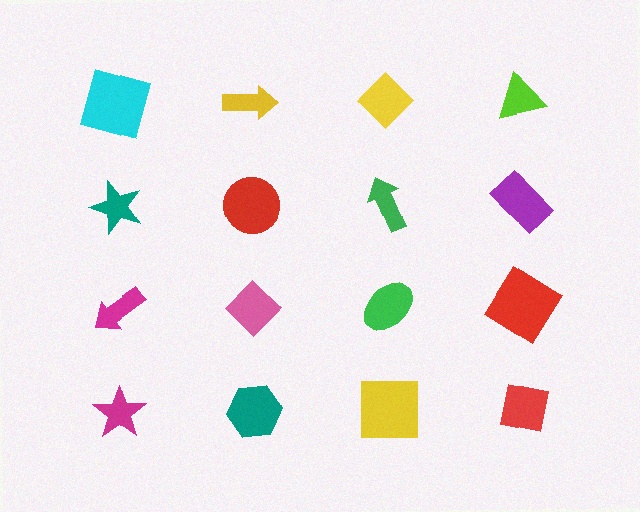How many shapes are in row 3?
4 shapes.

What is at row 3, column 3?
A green ellipse.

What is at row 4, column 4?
A red square.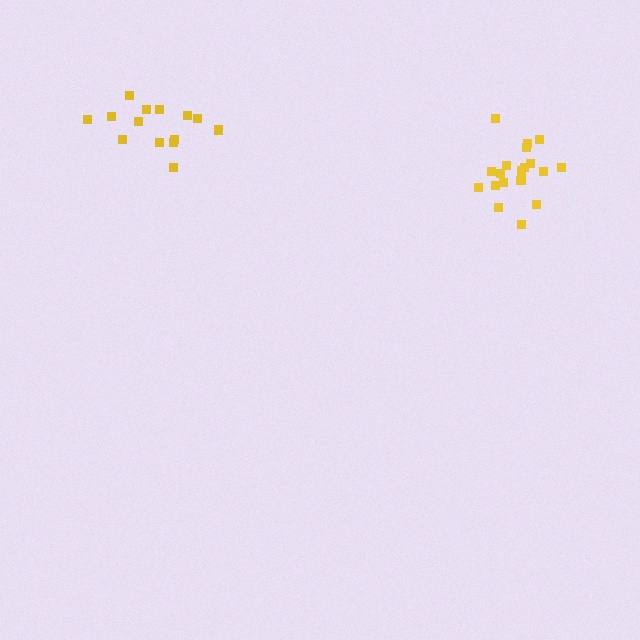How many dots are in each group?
Group 1: 14 dots, Group 2: 19 dots (33 total).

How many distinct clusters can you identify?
There are 2 distinct clusters.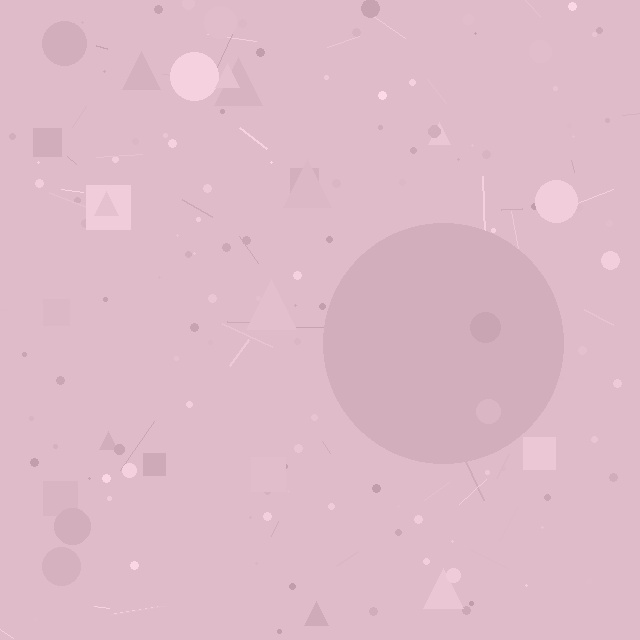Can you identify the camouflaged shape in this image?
The camouflaged shape is a circle.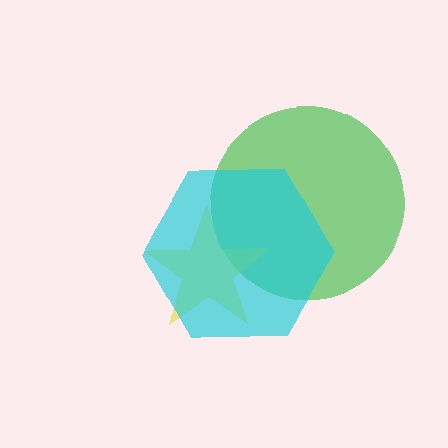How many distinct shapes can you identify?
There are 3 distinct shapes: a green circle, a yellow star, a cyan hexagon.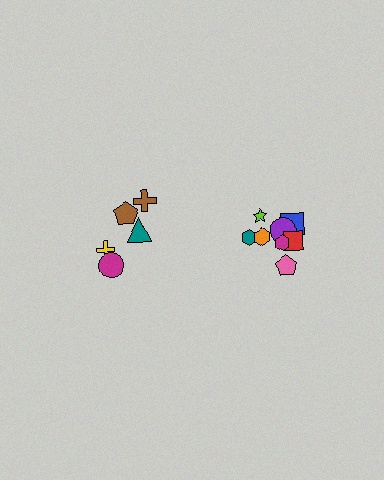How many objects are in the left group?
There are 5 objects.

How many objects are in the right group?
There are 8 objects.